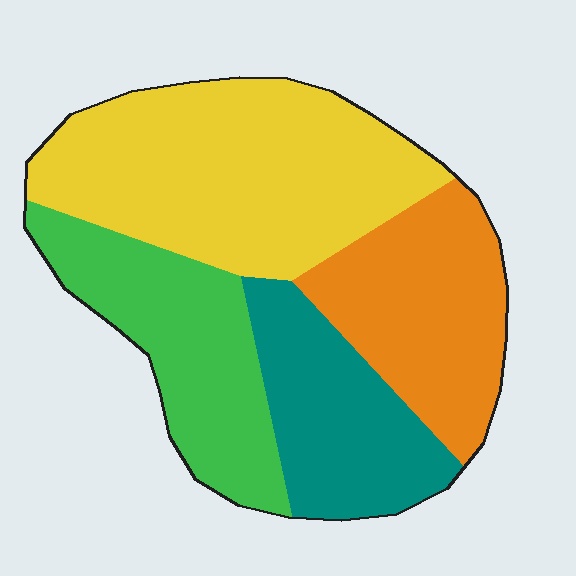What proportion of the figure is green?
Green takes up about one fifth (1/5) of the figure.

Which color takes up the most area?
Yellow, at roughly 35%.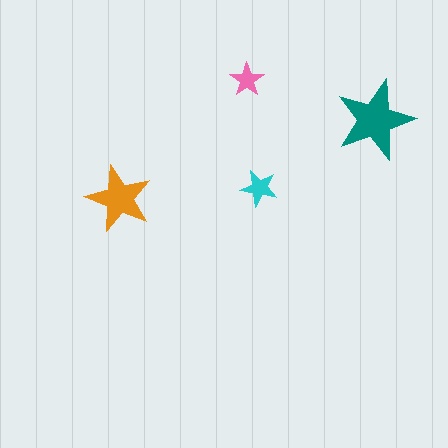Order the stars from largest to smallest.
the teal one, the orange one, the cyan one, the pink one.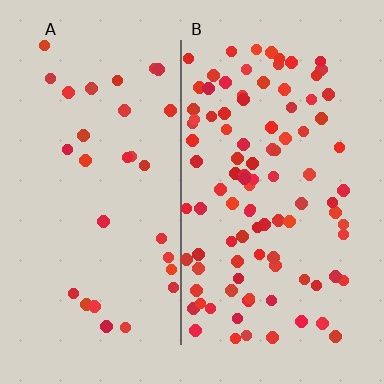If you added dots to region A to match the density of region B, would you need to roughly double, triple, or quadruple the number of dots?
Approximately triple.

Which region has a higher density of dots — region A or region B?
B (the right).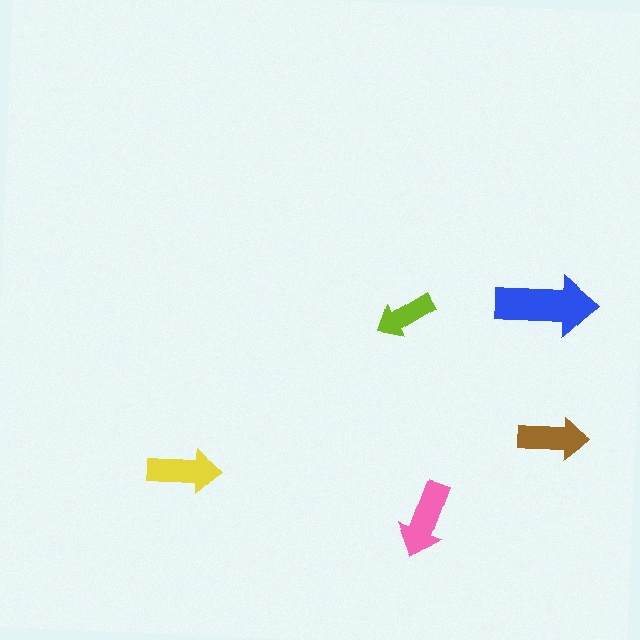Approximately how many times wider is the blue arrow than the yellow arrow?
About 1.5 times wider.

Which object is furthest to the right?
The brown arrow is rightmost.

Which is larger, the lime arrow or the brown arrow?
The brown one.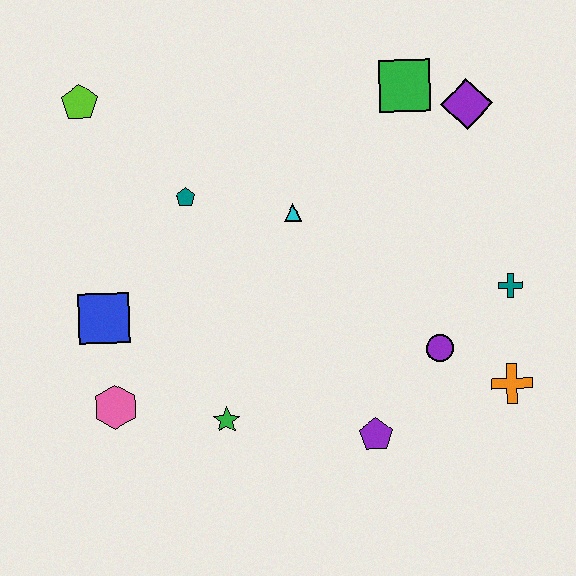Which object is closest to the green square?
The purple diamond is closest to the green square.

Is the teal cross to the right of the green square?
Yes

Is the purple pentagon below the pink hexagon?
Yes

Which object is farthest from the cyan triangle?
The orange cross is farthest from the cyan triangle.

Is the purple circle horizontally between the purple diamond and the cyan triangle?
Yes